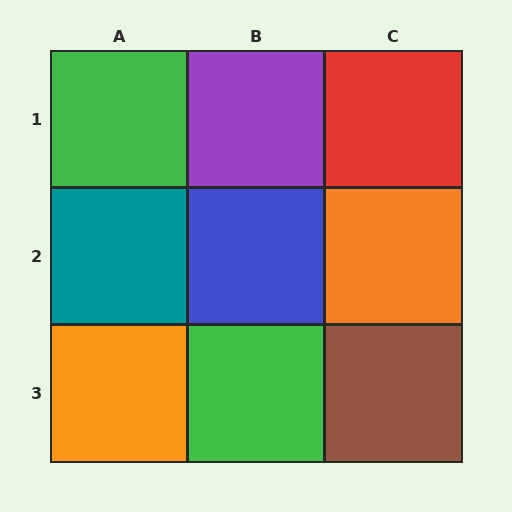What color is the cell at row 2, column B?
Blue.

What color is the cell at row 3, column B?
Green.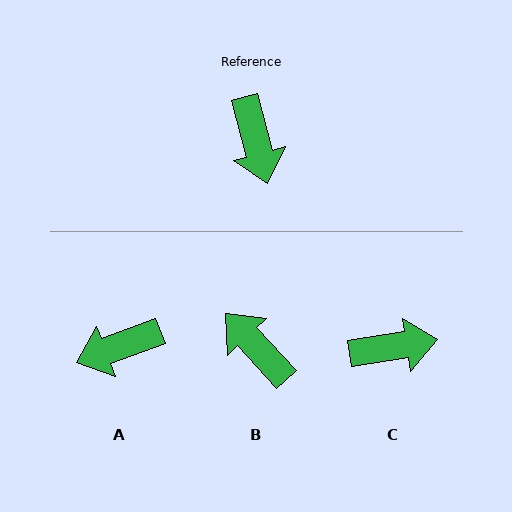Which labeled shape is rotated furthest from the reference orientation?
B, about 152 degrees away.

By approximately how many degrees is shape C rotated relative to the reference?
Approximately 84 degrees counter-clockwise.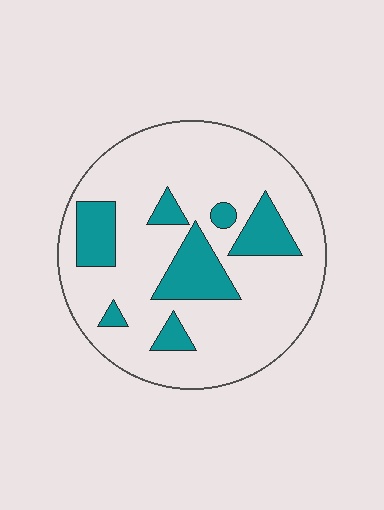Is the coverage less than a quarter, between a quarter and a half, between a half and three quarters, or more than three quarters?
Less than a quarter.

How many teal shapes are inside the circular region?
7.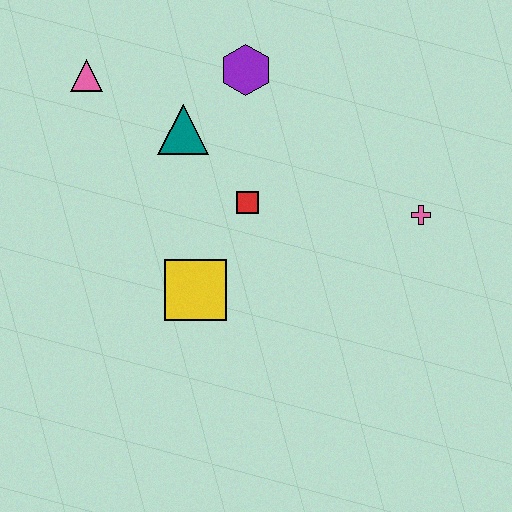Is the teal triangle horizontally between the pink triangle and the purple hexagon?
Yes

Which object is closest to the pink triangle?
The teal triangle is closest to the pink triangle.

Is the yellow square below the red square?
Yes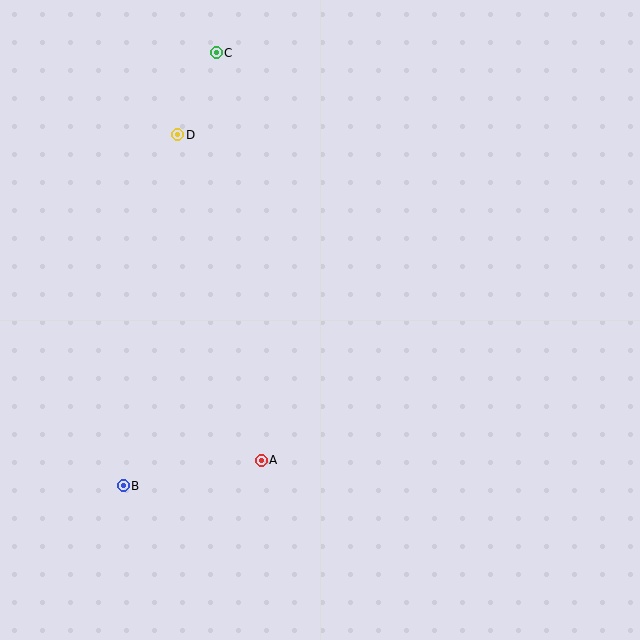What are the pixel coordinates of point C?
Point C is at (216, 53).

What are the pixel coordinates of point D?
Point D is at (178, 135).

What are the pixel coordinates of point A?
Point A is at (261, 460).